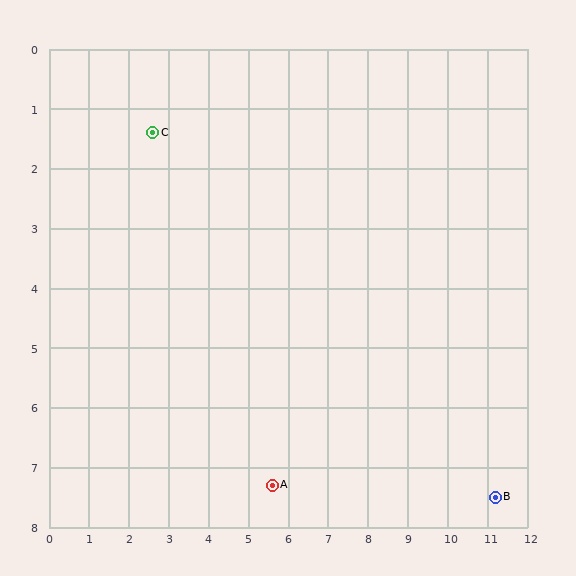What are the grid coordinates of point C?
Point C is at approximately (2.6, 1.4).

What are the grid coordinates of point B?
Point B is at approximately (11.2, 7.5).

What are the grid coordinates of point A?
Point A is at approximately (5.6, 7.3).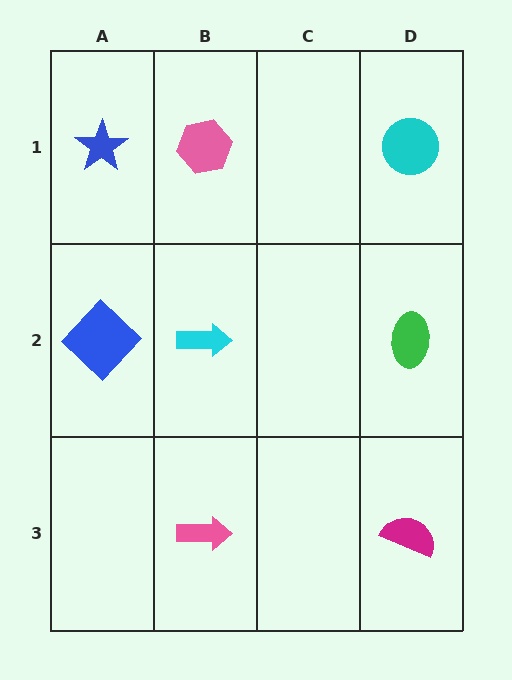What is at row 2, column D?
A green ellipse.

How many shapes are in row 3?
2 shapes.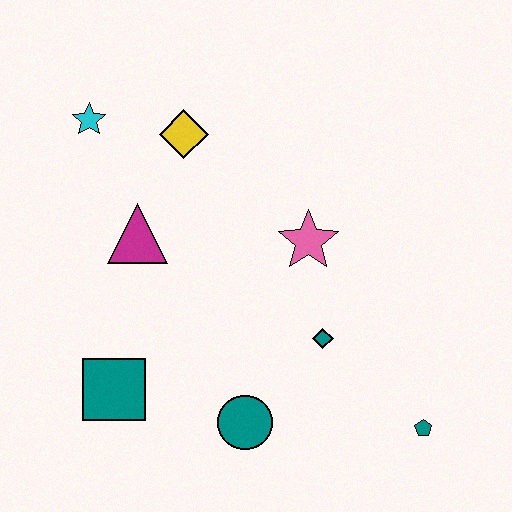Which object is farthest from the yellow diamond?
The teal pentagon is farthest from the yellow diamond.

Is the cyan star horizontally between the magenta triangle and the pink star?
No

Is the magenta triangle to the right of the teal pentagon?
No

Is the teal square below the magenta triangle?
Yes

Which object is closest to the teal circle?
The teal diamond is closest to the teal circle.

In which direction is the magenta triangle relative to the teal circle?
The magenta triangle is above the teal circle.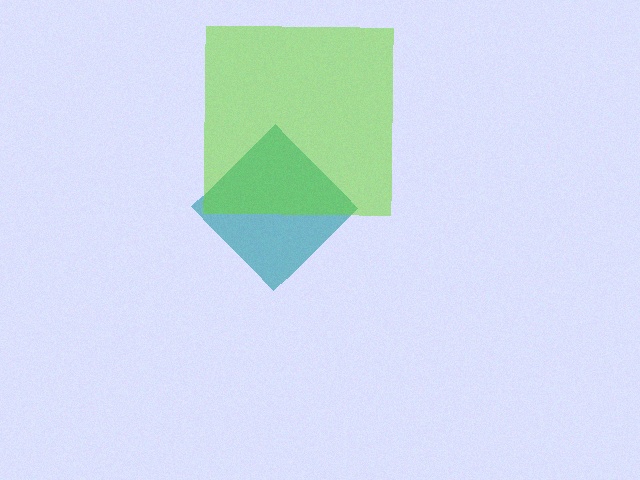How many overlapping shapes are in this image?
There are 2 overlapping shapes in the image.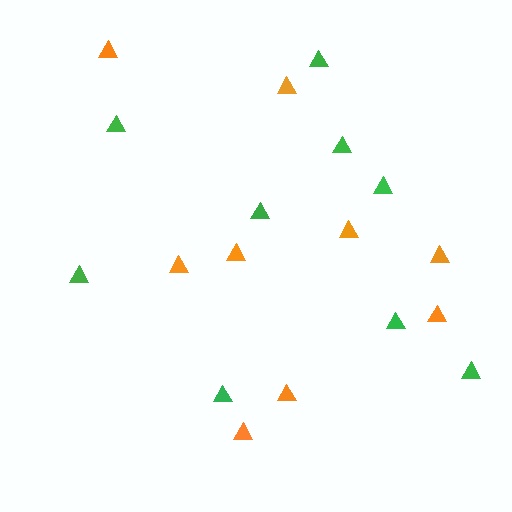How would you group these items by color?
There are 2 groups: one group of green triangles (9) and one group of orange triangles (9).